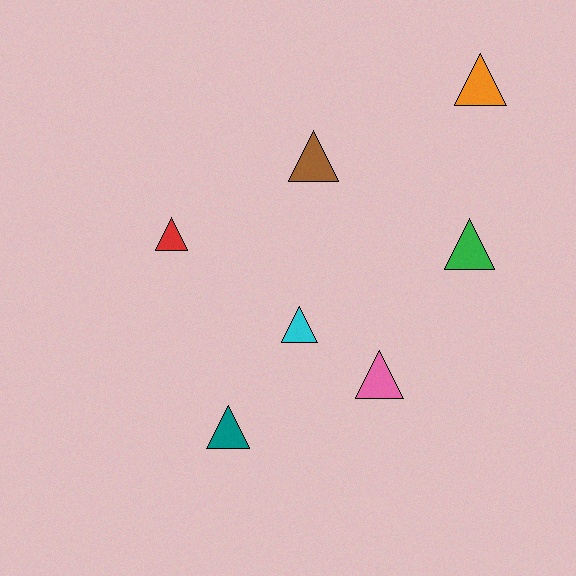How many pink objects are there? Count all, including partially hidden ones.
There is 1 pink object.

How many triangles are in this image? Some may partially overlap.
There are 7 triangles.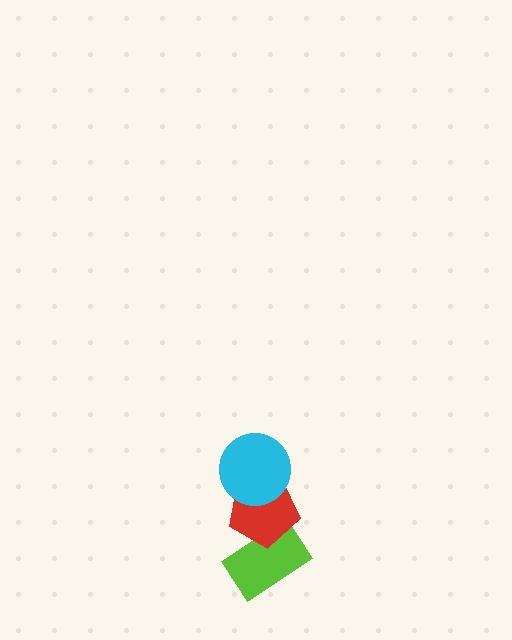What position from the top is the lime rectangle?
The lime rectangle is 3rd from the top.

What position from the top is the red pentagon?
The red pentagon is 2nd from the top.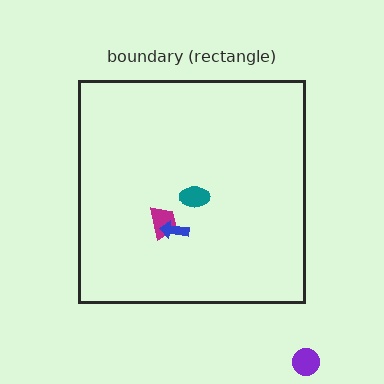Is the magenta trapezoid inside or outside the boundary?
Inside.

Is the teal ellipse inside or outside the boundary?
Inside.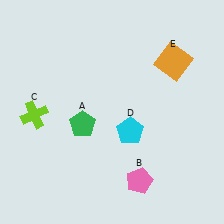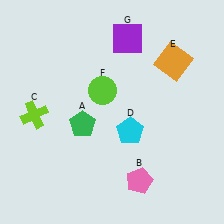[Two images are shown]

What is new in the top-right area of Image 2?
A purple square (G) was added in the top-right area of Image 2.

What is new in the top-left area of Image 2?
A lime circle (F) was added in the top-left area of Image 2.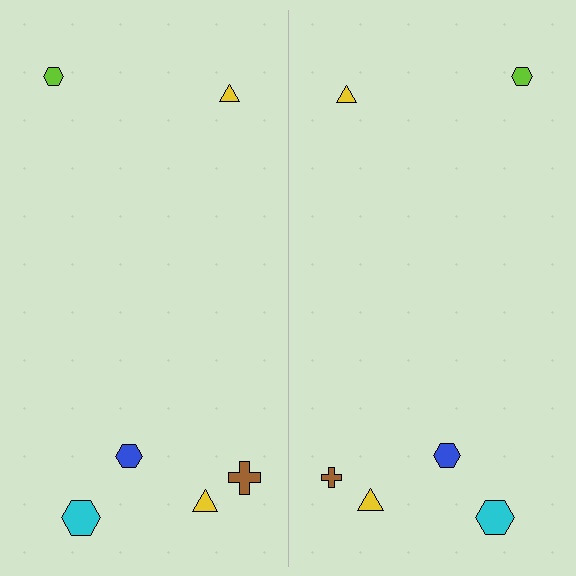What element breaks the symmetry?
The brown cross on the right side has a different size than its mirror counterpart.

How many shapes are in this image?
There are 12 shapes in this image.